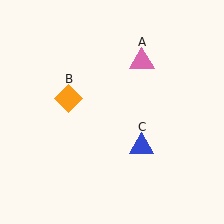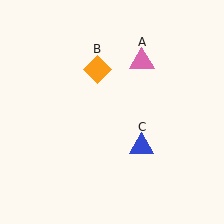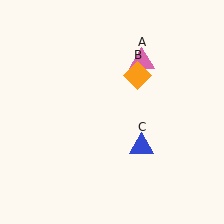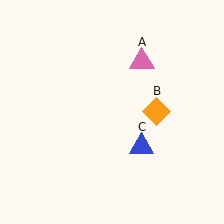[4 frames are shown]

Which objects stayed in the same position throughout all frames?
Pink triangle (object A) and blue triangle (object C) remained stationary.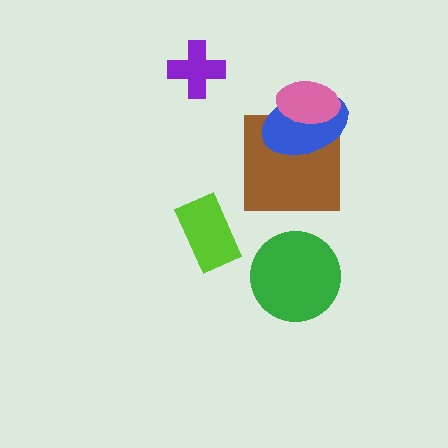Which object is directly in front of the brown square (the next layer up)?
The blue ellipse is directly in front of the brown square.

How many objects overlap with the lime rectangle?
0 objects overlap with the lime rectangle.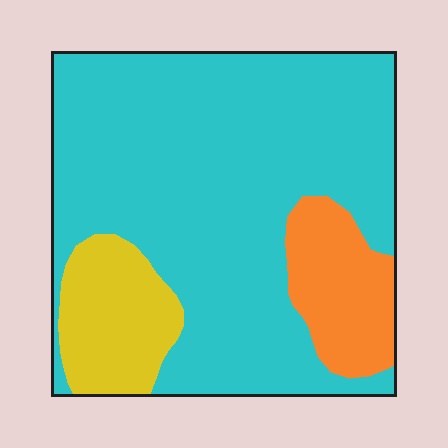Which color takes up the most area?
Cyan, at roughly 75%.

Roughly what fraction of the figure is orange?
Orange covers roughly 15% of the figure.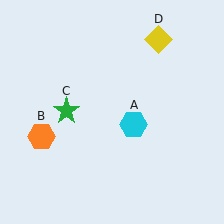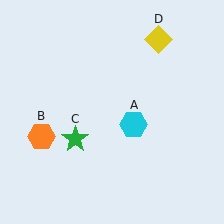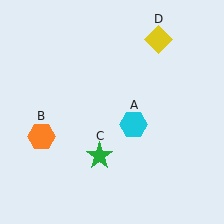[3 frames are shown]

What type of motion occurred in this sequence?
The green star (object C) rotated counterclockwise around the center of the scene.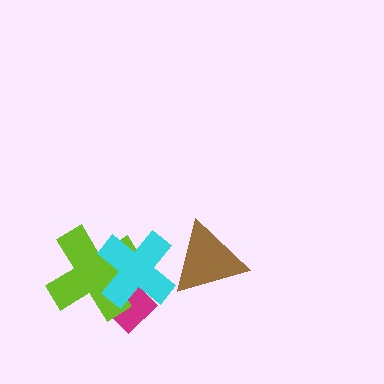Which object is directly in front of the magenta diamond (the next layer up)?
The lime cross is directly in front of the magenta diamond.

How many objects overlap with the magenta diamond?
2 objects overlap with the magenta diamond.